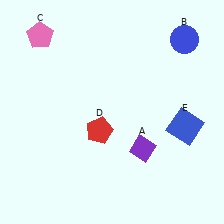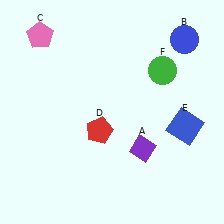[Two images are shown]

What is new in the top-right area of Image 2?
A green circle (F) was added in the top-right area of Image 2.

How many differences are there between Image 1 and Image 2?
There is 1 difference between the two images.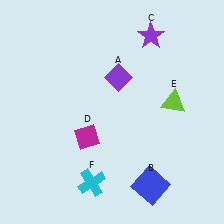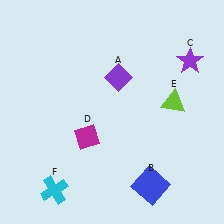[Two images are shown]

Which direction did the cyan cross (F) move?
The cyan cross (F) moved left.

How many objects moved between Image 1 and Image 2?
2 objects moved between the two images.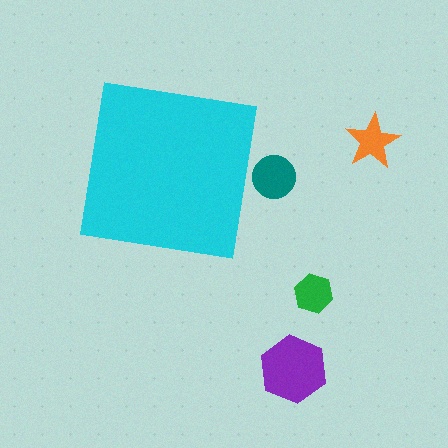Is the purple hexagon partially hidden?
No, the purple hexagon is fully visible.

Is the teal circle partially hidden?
Yes, the teal circle is partially hidden behind the cyan square.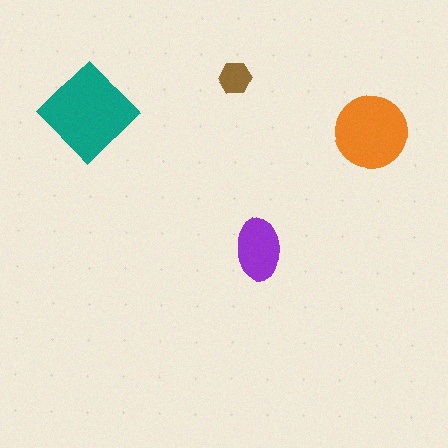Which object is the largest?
The teal diamond.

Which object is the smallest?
The brown hexagon.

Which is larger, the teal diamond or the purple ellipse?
The teal diamond.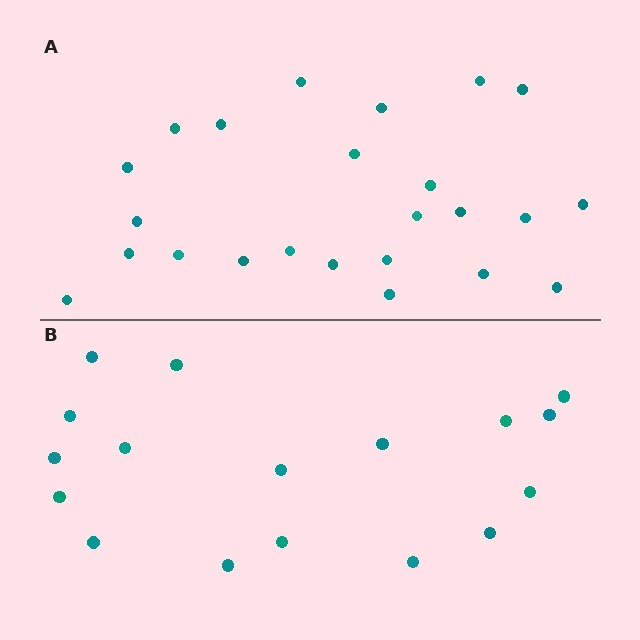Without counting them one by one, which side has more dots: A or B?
Region A (the top region) has more dots.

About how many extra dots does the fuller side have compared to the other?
Region A has roughly 8 or so more dots than region B.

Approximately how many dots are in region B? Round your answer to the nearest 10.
About 20 dots. (The exact count is 17, which rounds to 20.)